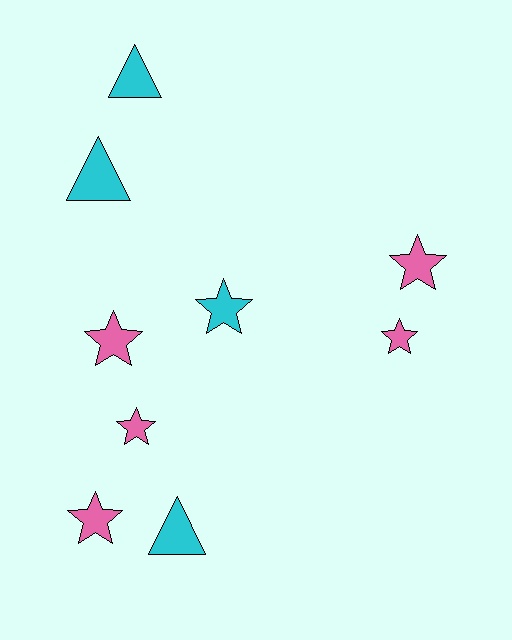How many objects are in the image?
There are 9 objects.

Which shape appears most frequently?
Star, with 6 objects.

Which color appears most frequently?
Pink, with 5 objects.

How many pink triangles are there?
There are no pink triangles.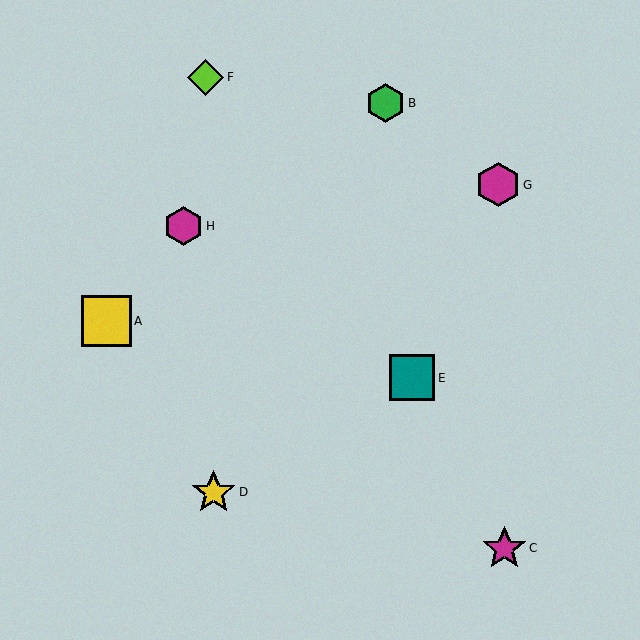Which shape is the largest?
The yellow square (labeled A) is the largest.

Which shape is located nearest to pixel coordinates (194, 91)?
The lime diamond (labeled F) at (206, 77) is nearest to that location.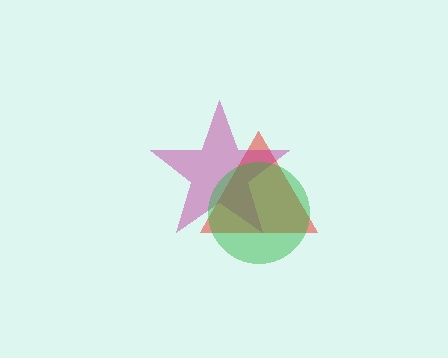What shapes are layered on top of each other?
The layered shapes are: a red triangle, a magenta star, a green circle.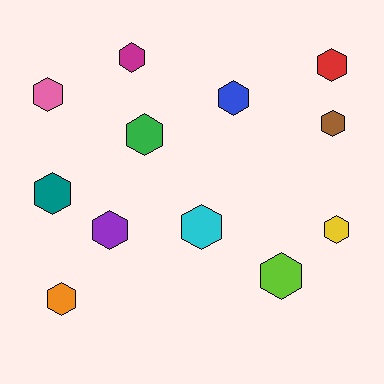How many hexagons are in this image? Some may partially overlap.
There are 12 hexagons.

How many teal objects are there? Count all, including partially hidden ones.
There is 1 teal object.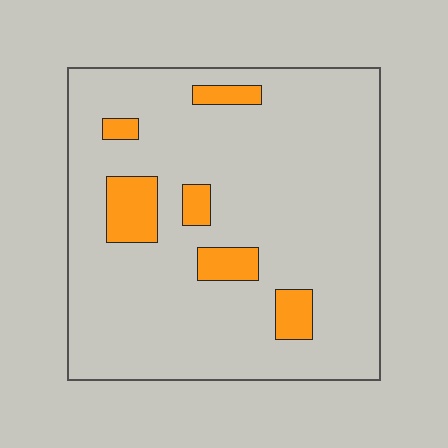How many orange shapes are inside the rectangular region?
6.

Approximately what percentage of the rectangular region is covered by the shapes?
Approximately 10%.